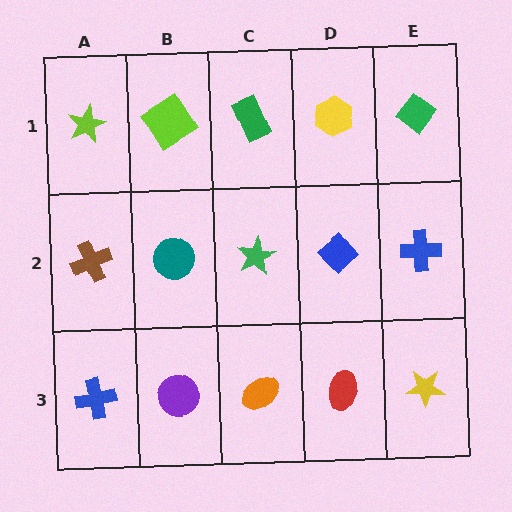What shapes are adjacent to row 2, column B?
A lime diamond (row 1, column B), a purple circle (row 3, column B), a brown cross (row 2, column A), a green star (row 2, column C).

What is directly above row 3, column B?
A teal circle.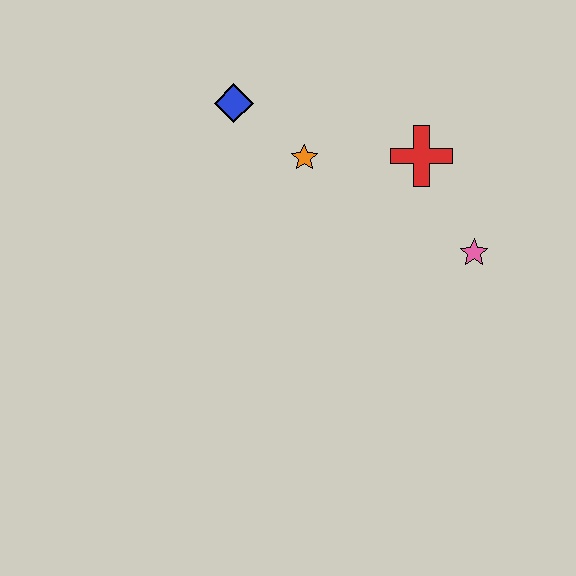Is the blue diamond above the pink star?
Yes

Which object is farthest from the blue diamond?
The pink star is farthest from the blue diamond.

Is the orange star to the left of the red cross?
Yes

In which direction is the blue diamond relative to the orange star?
The blue diamond is to the left of the orange star.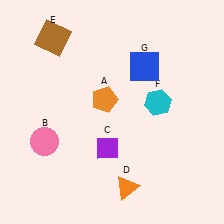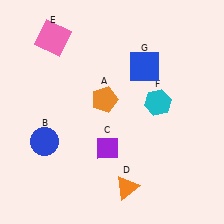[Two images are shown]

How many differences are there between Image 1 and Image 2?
There are 2 differences between the two images.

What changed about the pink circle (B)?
In Image 1, B is pink. In Image 2, it changed to blue.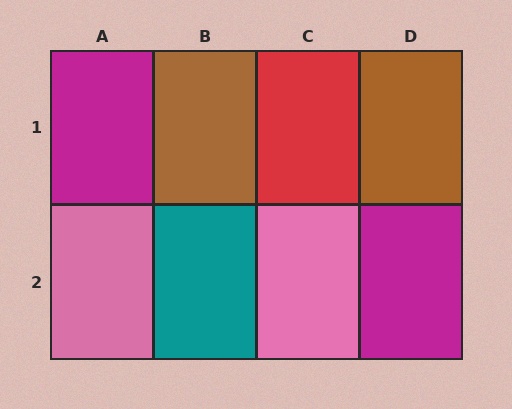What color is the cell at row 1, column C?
Red.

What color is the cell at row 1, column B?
Brown.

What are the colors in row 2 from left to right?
Pink, teal, pink, magenta.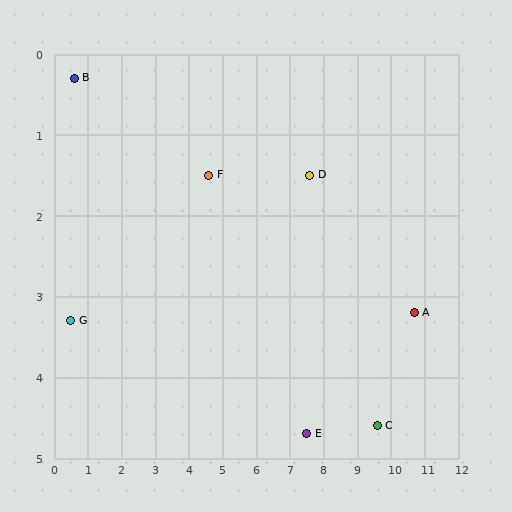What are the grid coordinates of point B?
Point B is at approximately (0.6, 0.3).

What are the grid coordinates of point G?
Point G is at approximately (0.5, 3.3).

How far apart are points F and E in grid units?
Points F and E are about 4.3 grid units apart.